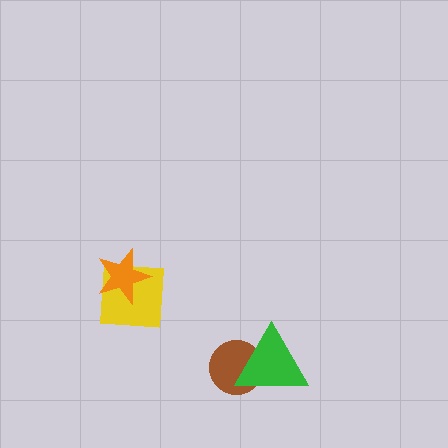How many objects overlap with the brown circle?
1 object overlaps with the brown circle.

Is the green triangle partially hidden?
No, no other shape covers it.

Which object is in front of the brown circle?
The green triangle is in front of the brown circle.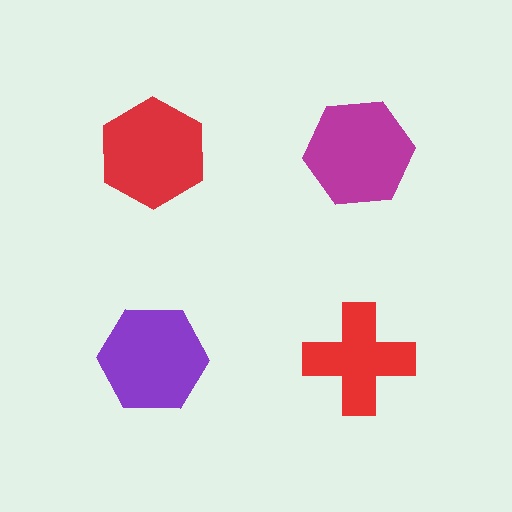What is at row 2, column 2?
A red cross.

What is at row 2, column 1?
A purple hexagon.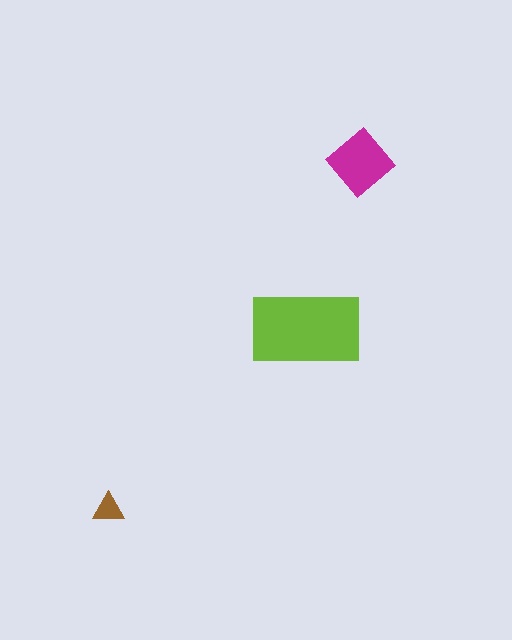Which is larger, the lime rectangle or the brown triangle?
The lime rectangle.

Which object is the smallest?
The brown triangle.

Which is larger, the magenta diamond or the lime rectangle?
The lime rectangle.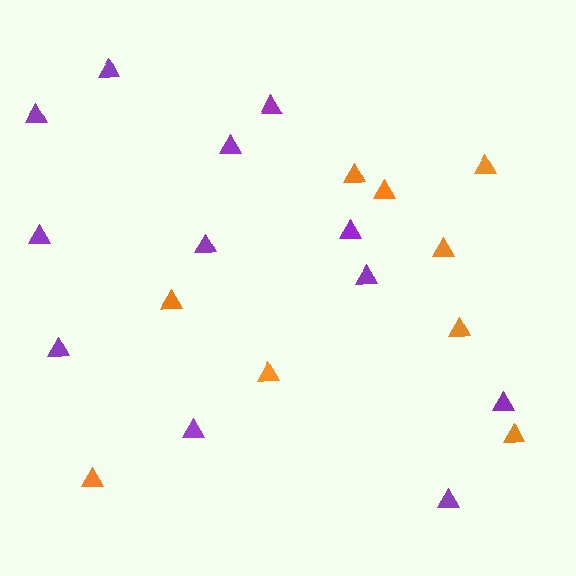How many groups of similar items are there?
There are 2 groups: one group of orange triangles (9) and one group of purple triangles (12).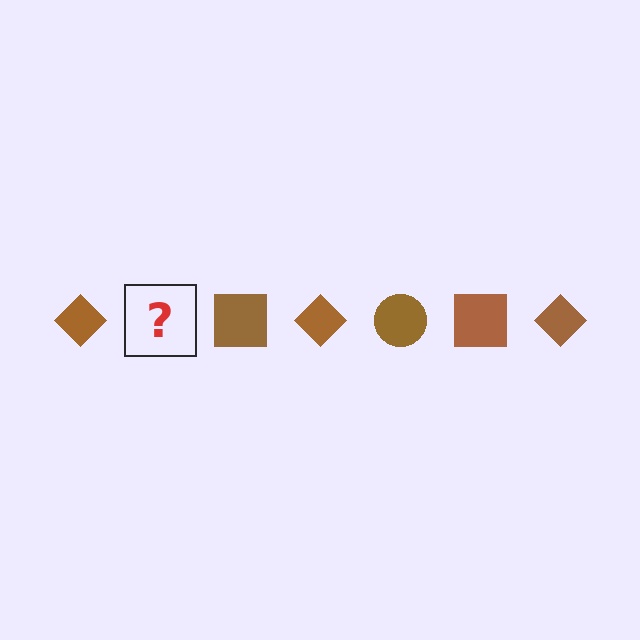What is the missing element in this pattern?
The missing element is a brown circle.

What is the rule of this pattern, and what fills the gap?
The rule is that the pattern cycles through diamond, circle, square shapes in brown. The gap should be filled with a brown circle.